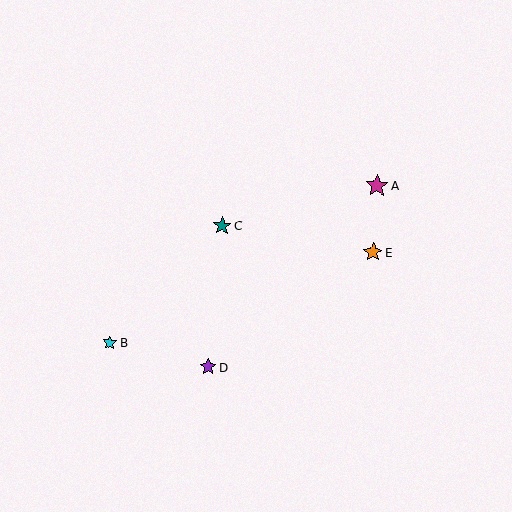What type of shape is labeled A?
Shape A is a magenta star.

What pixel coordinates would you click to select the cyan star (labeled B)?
Click at (110, 343) to select the cyan star B.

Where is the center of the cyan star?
The center of the cyan star is at (110, 343).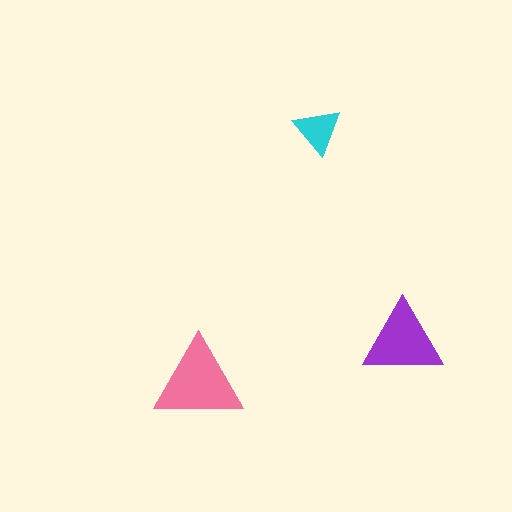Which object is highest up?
The cyan triangle is topmost.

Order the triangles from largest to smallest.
the pink one, the purple one, the cyan one.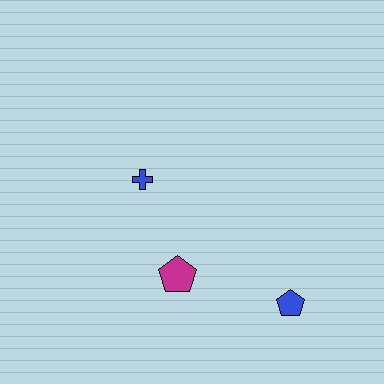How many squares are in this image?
There are no squares.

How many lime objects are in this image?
There are no lime objects.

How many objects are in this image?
There are 3 objects.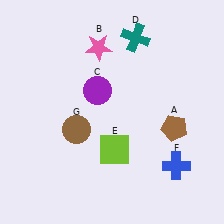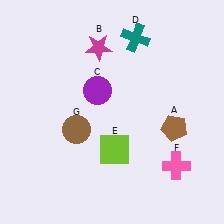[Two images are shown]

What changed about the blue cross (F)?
In Image 1, F is blue. In Image 2, it changed to pink.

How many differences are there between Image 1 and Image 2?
There are 2 differences between the two images.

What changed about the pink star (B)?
In Image 1, B is pink. In Image 2, it changed to magenta.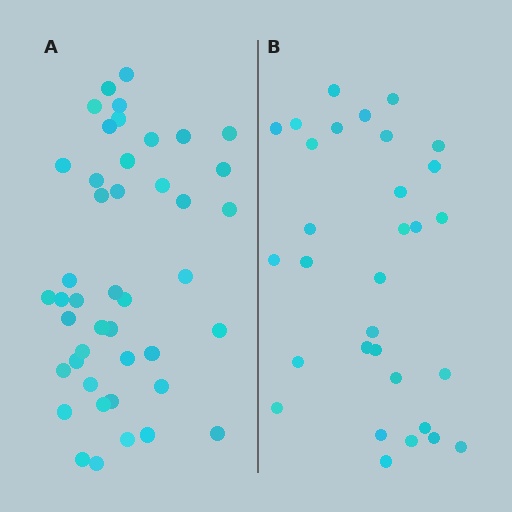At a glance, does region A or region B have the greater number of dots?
Region A (the left region) has more dots.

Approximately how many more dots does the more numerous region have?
Region A has approximately 15 more dots than region B.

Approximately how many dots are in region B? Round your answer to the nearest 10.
About 30 dots. (The exact count is 31, which rounds to 30.)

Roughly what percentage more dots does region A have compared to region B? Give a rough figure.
About 40% more.